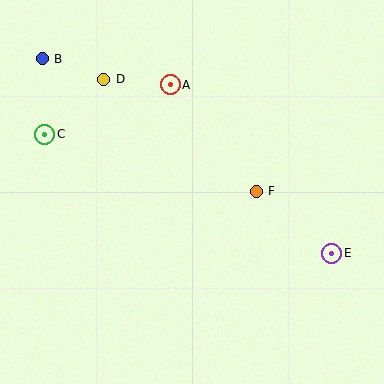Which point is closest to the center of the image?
Point F at (256, 191) is closest to the center.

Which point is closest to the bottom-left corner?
Point C is closest to the bottom-left corner.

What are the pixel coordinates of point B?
Point B is at (42, 59).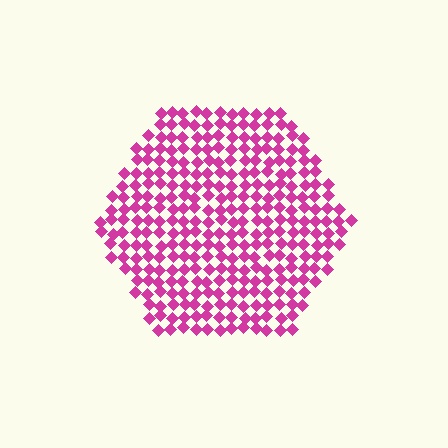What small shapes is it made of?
It is made of small diamonds.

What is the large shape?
The large shape is a hexagon.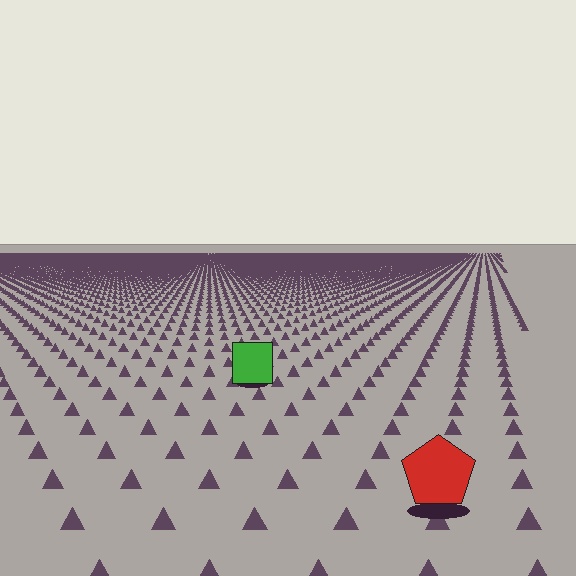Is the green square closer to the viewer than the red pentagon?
No. The red pentagon is closer — you can tell from the texture gradient: the ground texture is coarser near it.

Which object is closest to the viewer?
The red pentagon is closest. The texture marks near it are larger and more spread out.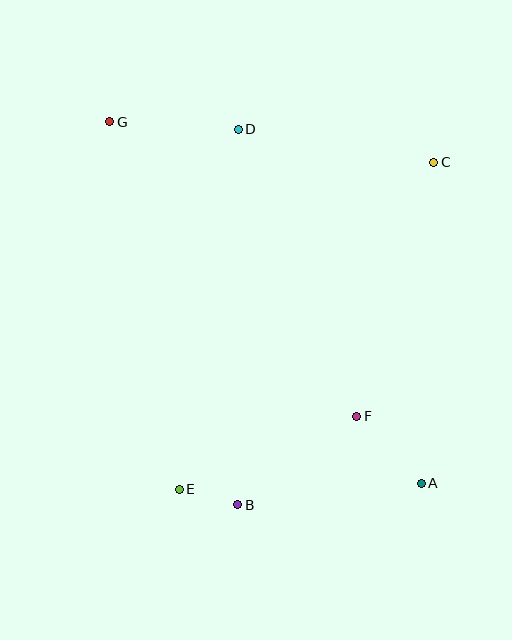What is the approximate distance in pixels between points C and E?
The distance between C and E is approximately 414 pixels.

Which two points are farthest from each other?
Points A and G are farthest from each other.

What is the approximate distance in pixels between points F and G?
The distance between F and G is approximately 385 pixels.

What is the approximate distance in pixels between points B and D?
The distance between B and D is approximately 376 pixels.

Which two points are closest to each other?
Points B and E are closest to each other.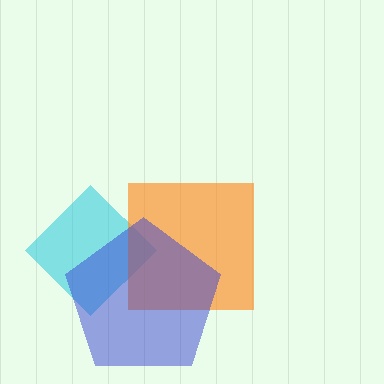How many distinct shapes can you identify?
There are 3 distinct shapes: a cyan diamond, an orange square, a blue pentagon.